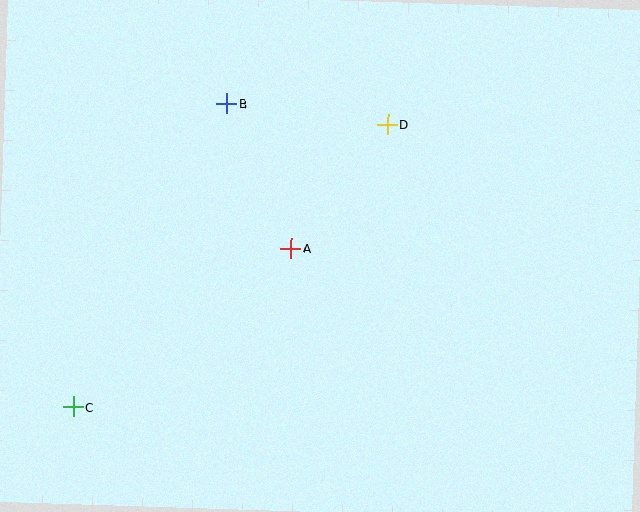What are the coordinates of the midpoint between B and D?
The midpoint between B and D is at (307, 114).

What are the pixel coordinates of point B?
Point B is at (226, 104).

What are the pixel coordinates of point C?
Point C is at (73, 407).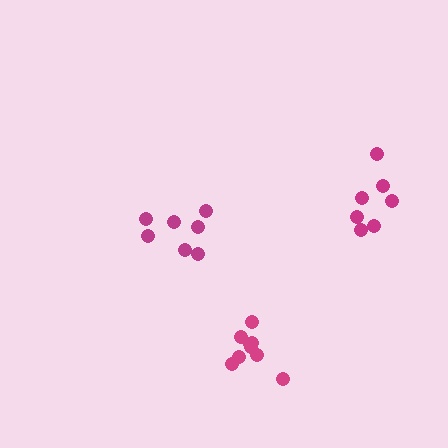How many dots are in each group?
Group 1: 9 dots, Group 2: 7 dots, Group 3: 7 dots (23 total).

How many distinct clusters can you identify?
There are 3 distinct clusters.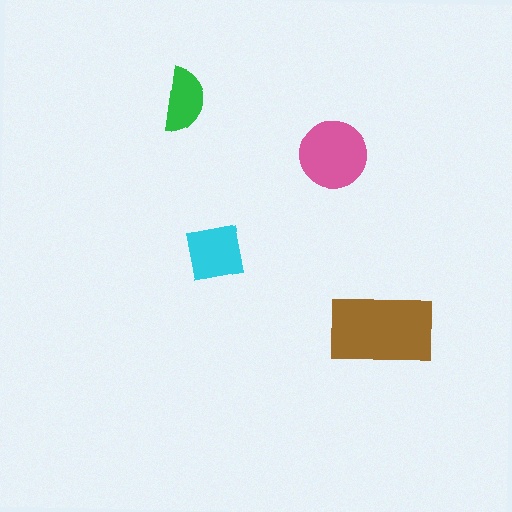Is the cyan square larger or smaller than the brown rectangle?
Smaller.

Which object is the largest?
The brown rectangle.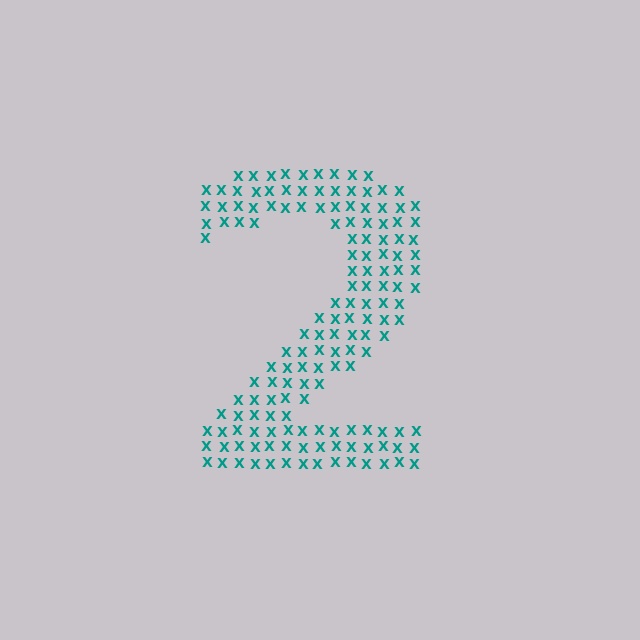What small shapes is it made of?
It is made of small letter X's.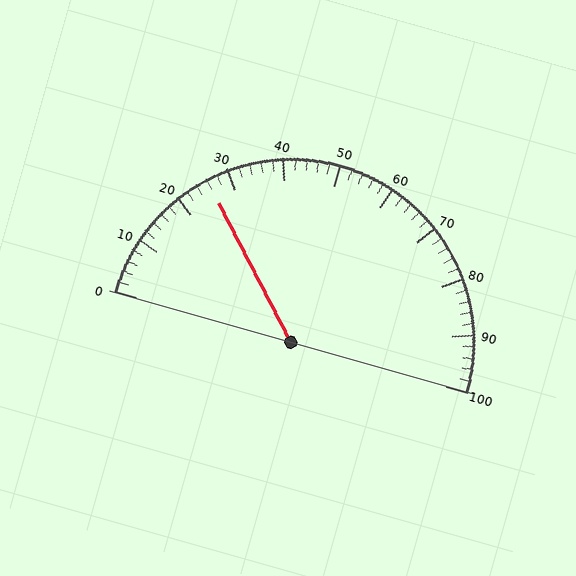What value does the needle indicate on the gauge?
The needle indicates approximately 26.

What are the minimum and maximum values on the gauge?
The gauge ranges from 0 to 100.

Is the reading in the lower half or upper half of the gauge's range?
The reading is in the lower half of the range (0 to 100).